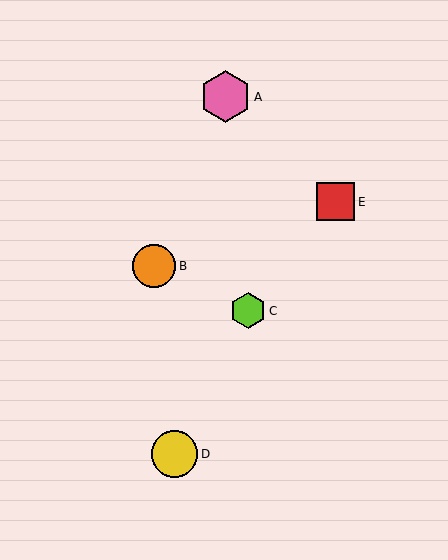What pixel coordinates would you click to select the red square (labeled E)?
Click at (336, 202) to select the red square E.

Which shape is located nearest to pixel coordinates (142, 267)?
The orange circle (labeled B) at (154, 266) is nearest to that location.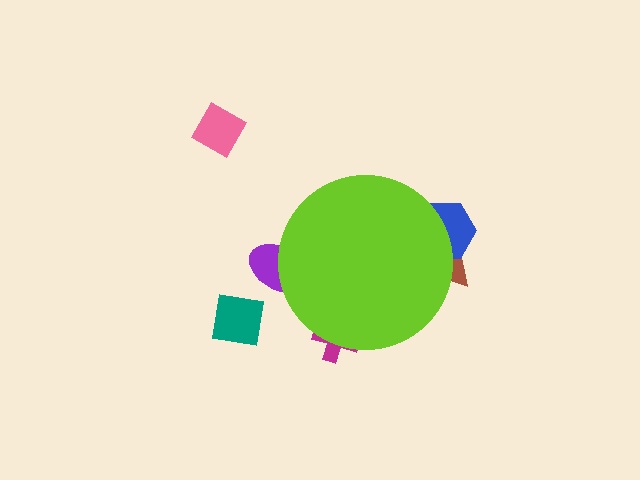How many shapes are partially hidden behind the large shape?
4 shapes are partially hidden.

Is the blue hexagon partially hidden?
Yes, the blue hexagon is partially hidden behind the lime circle.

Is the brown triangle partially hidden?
Yes, the brown triangle is partially hidden behind the lime circle.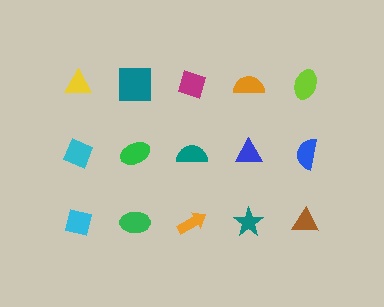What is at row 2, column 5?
A blue semicircle.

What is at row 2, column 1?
A cyan diamond.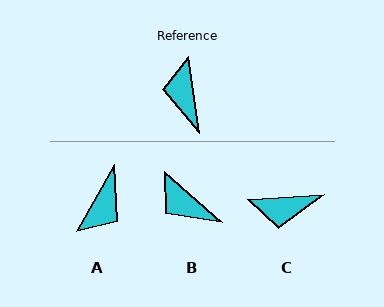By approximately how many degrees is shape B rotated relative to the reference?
Approximately 41 degrees counter-clockwise.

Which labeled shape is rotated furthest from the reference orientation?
A, about 142 degrees away.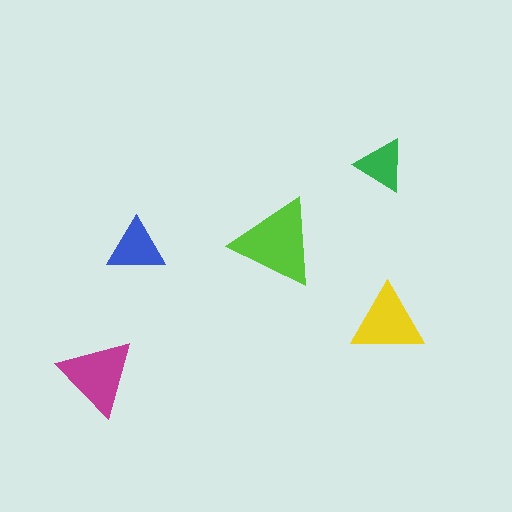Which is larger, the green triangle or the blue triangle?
The blue one.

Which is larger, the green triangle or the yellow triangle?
The yellow one.